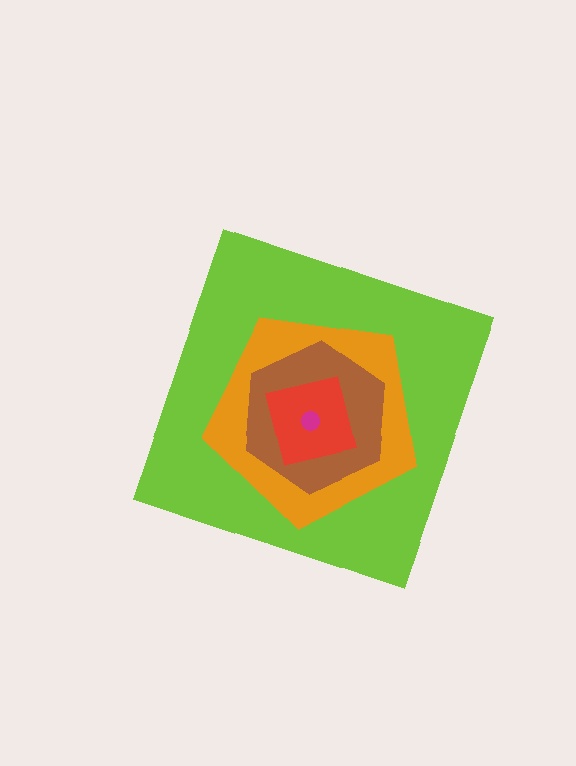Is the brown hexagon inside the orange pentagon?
Yes.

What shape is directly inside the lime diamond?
The orange pentagon.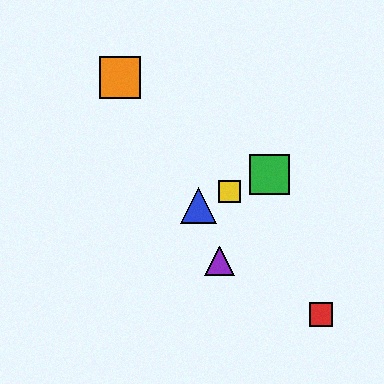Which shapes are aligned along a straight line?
The blue triangle, the green square, the yellow square are aligned along a straight line.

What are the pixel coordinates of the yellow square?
The yellow square is at (230, 192).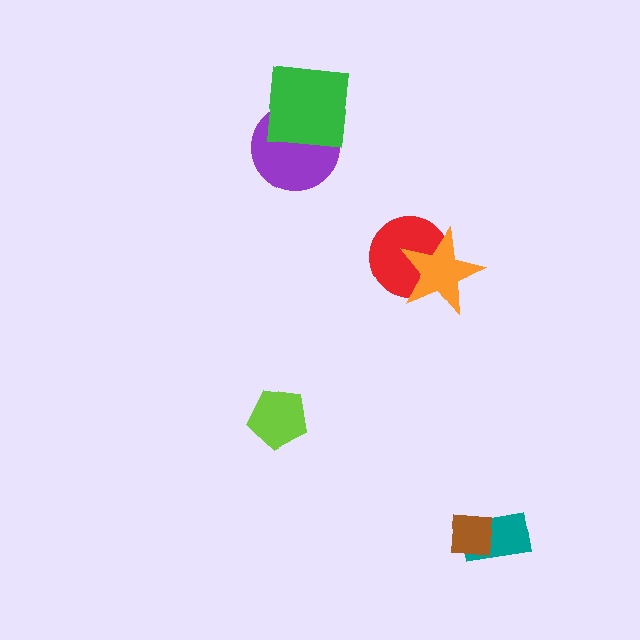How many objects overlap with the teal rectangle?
1 object overlaps with the teal rectangle.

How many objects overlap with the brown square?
1 object overlaps with the brown square.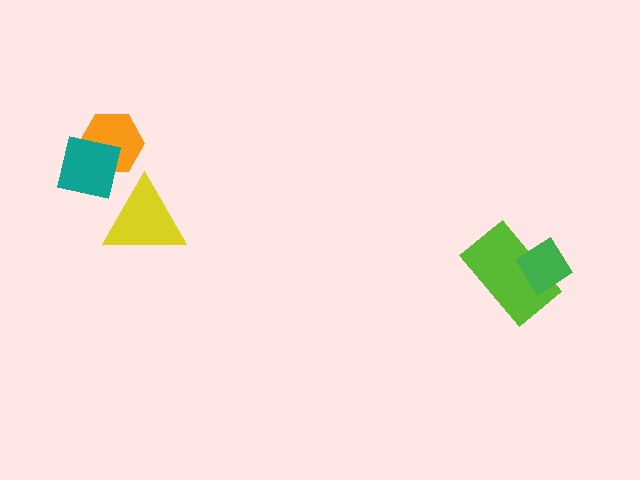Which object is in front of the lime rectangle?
The green diamond is in front of the lime rectangle.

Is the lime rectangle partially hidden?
Yes, it is partially covered by another shape.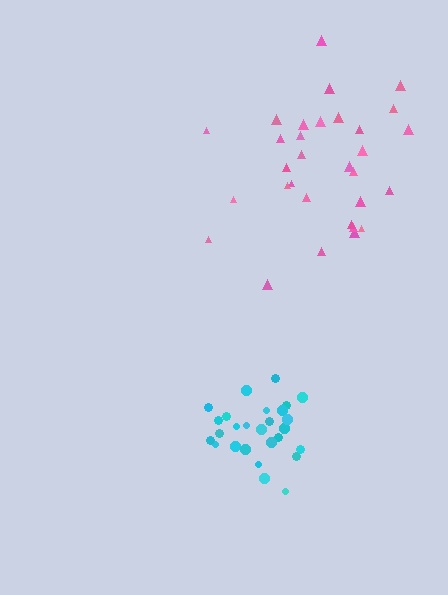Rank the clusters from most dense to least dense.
cyan, pink.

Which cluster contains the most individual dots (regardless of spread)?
Pink (31).